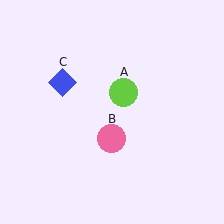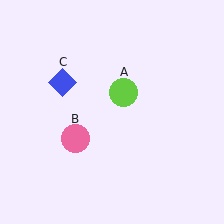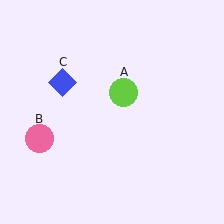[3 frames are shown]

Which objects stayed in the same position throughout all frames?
Lime circle (object A) and blue diamond (object C) remained stationary.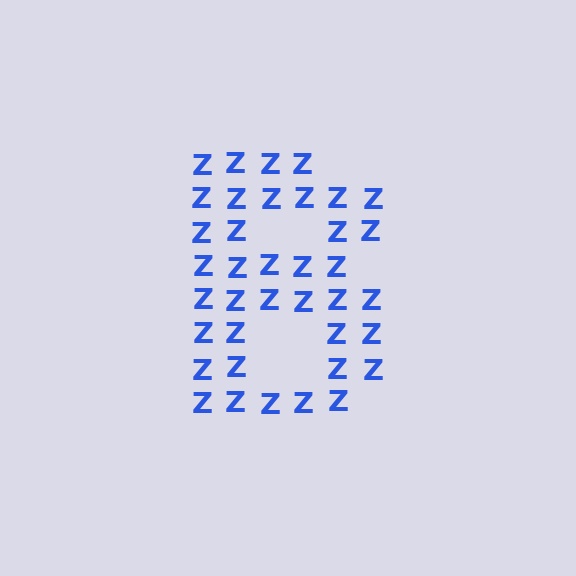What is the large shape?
The large shape is the letter B.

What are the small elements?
The small elements are letter Z's.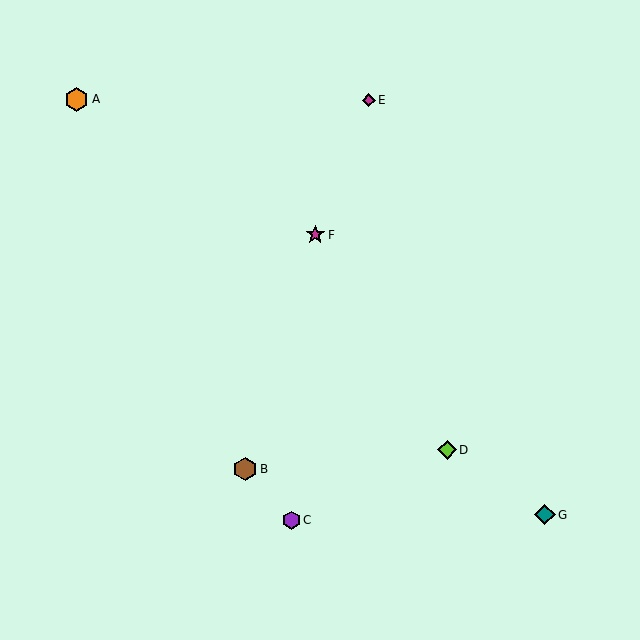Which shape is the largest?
The orange hexagon (labeled A) is the largest.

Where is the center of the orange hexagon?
The center of the orange hexagon is at (77, 99).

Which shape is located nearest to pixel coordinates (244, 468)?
The brown hexagon (labeled B) at (245, 469) is nearest to that location.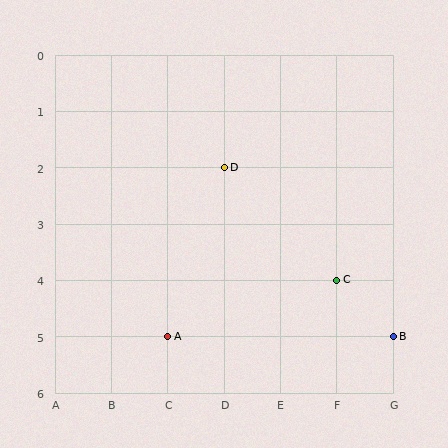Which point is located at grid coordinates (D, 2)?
Point D is at (D, 2).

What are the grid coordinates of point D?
Point D is at grid coordinates (D, 2).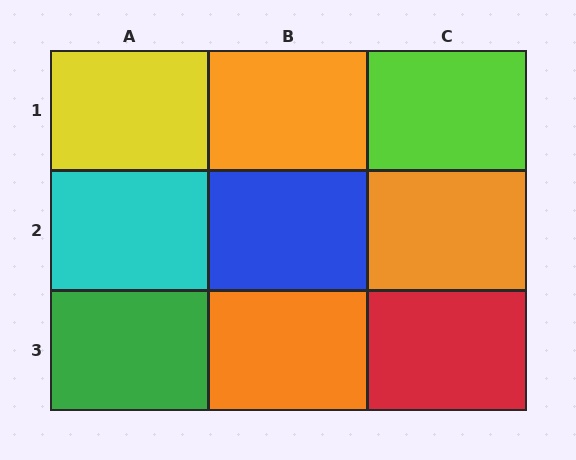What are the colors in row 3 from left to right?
Green, orange, red.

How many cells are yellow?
1 cell is yellow.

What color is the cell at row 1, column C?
Lime.